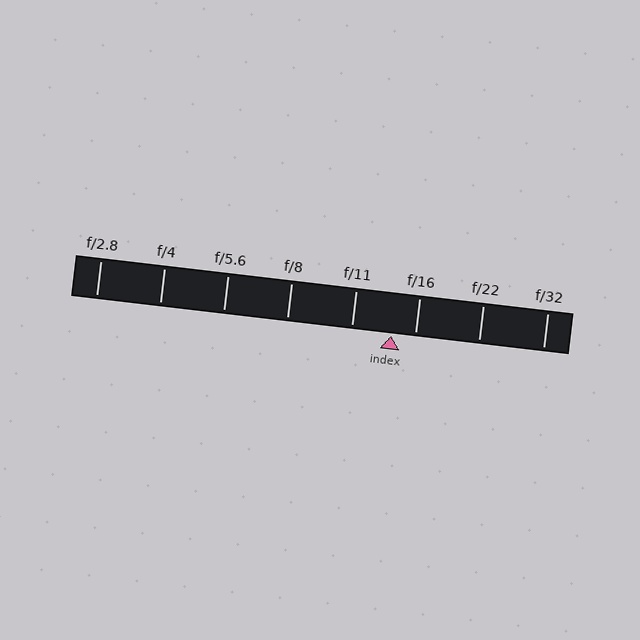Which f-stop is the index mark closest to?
The index mark is closest to f/16.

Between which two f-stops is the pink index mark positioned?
The index mark is between f/11 and f/16.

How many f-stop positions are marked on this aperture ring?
There are 8 f-stop positions marked.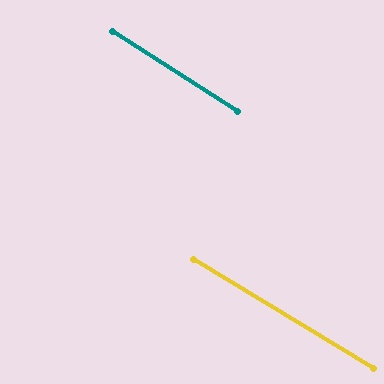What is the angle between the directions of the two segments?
Approximately 2 degrees.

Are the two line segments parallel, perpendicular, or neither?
Parallel — their directions differ by only 1.7°.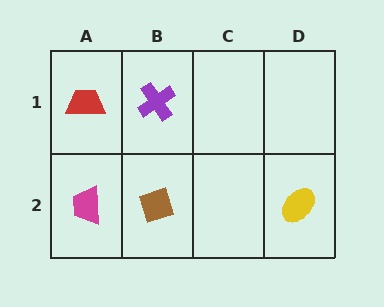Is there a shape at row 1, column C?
No, that cell is empty.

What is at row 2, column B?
A brown diamond.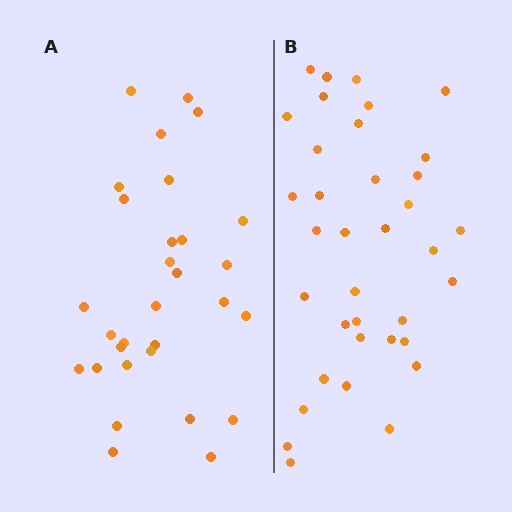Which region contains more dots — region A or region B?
Region B (the right region) has more dots.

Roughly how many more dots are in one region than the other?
Region B has about 6 more dots than region A.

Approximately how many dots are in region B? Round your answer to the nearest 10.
About 40 dots. (The exact count is 36, which rounds to 40.)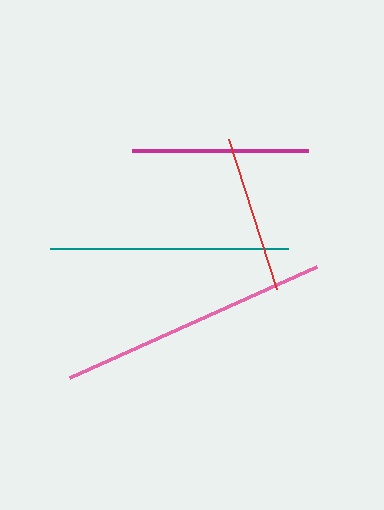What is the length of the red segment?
The red segment is approximately 158 pixels long.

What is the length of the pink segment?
The pink segment is approximately 271 pixels long.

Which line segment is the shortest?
The red line is the shortest at approximately 158 pixels.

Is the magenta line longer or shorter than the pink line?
The pink line is longer than the magenta line.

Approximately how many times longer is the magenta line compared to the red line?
The magenta line is approximately 1.1 times the length of the red line.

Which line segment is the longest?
The pink line is the longest at approximately 271 pixels.